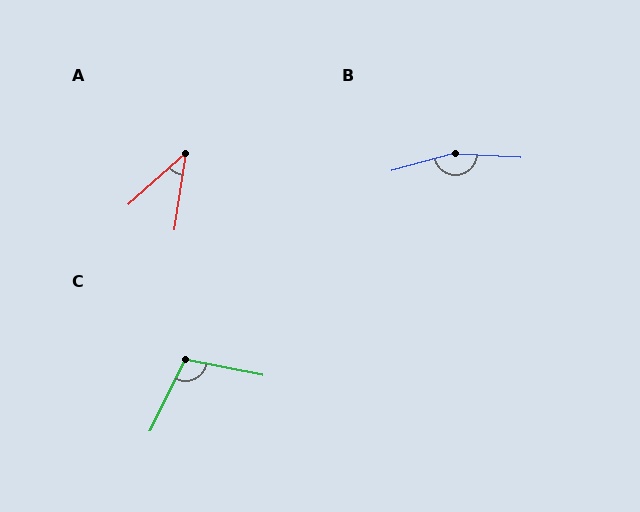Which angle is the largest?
B, at approximately 162 degrees.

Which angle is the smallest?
A, at approximately 39 degrees.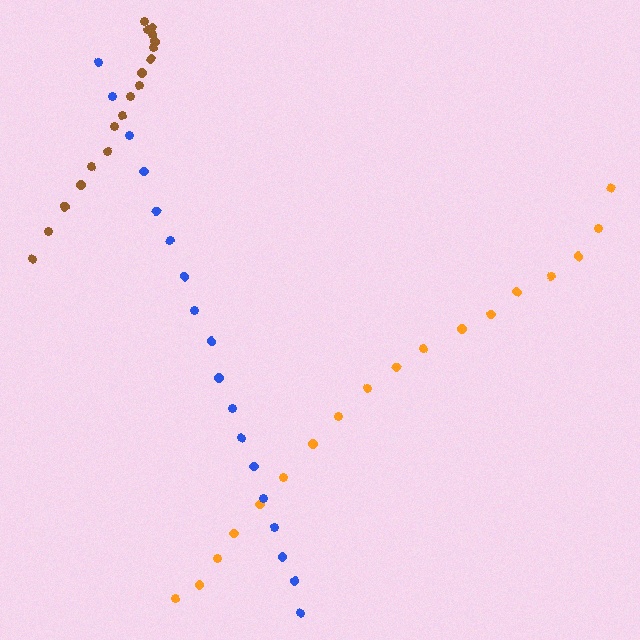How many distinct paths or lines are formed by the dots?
There are 3 distinct paths.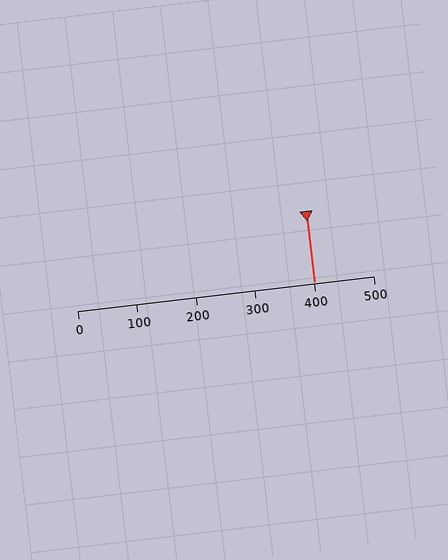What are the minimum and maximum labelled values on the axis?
The axis runs from 0 to 500.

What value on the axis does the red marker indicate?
The marker indicates approximately 400.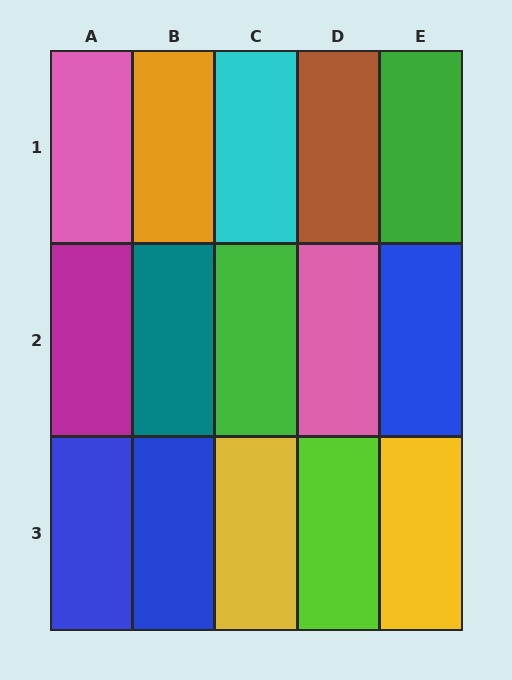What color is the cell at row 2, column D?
Pink.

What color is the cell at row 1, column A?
Pink.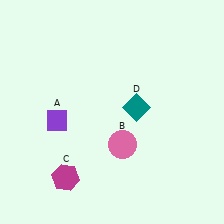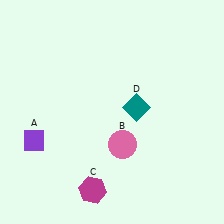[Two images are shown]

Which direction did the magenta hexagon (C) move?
The magenta hexagon (C) moved right.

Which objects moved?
The objects that moved are: the purple diamond (A), the magenta hexagon (C).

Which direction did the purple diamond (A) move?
The purple diamond (A) moved left.